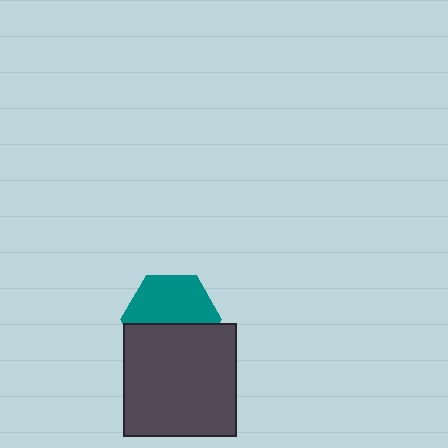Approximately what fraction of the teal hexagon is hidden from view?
Roughly 44% of the teal hexagon is hidden behind the dark gray square.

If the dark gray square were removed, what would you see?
You would see the complete teal hexagon.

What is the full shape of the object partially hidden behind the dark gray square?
The partially hidden object is a teal hexagon.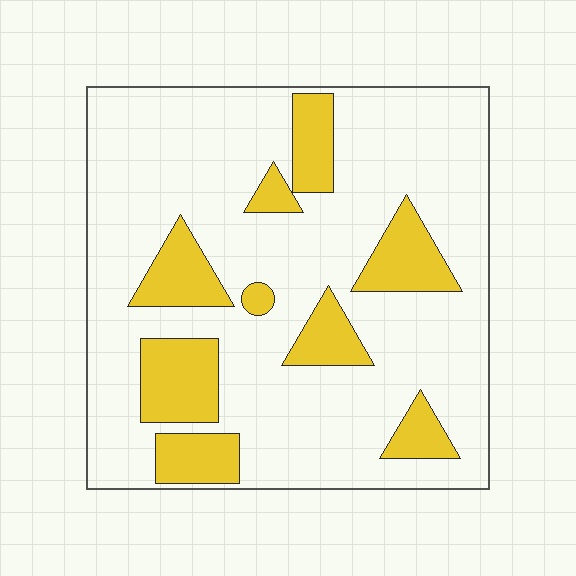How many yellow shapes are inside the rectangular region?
9.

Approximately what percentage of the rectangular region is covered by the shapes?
Approximately 20%.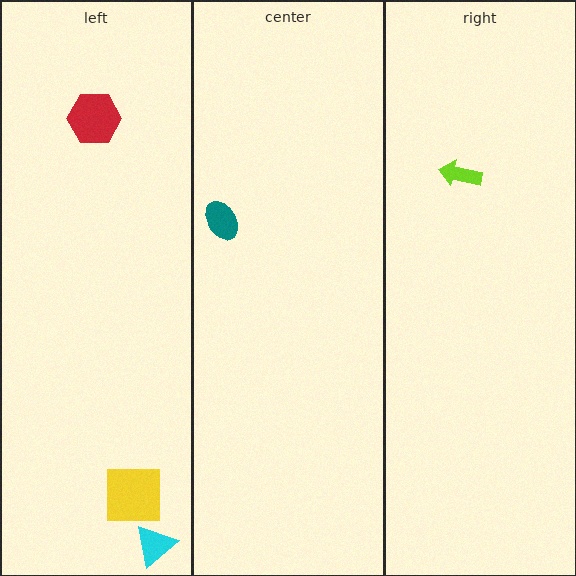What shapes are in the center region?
The teal ellipse.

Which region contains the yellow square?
The left region.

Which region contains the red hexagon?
The left region.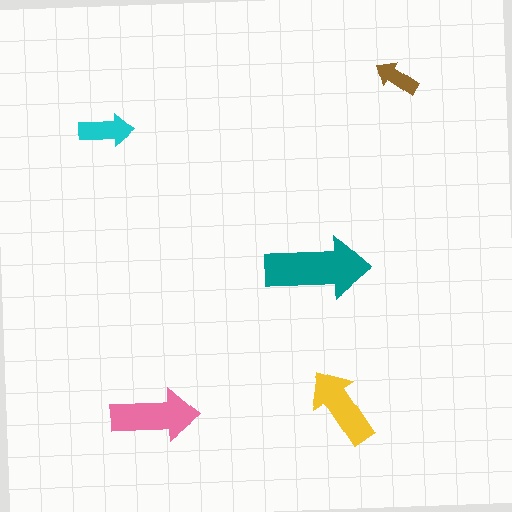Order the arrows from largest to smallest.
the teal one, the pink one, the yellow one, the cyan one, the brown one.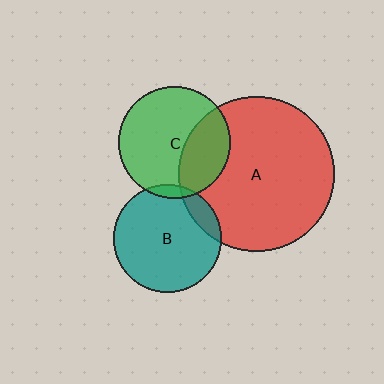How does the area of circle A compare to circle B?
Approximately 2.1 times.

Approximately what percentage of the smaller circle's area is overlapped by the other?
Approximately 10%.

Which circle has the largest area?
Circle A (red).